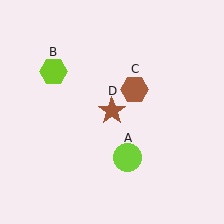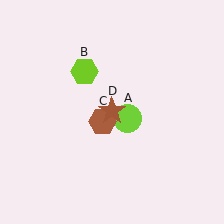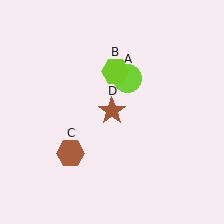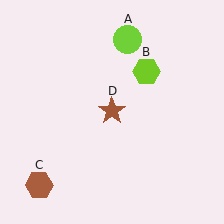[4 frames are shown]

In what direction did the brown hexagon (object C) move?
The brown hexagon (object C) moved down and to the left.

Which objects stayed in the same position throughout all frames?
Brown star (object D) remained stationary.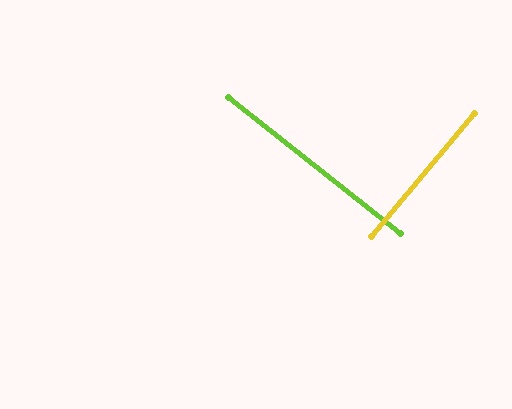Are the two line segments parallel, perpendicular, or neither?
Perpendicular — they meet at approximately 88°.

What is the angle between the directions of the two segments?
Approximately 88 degrees.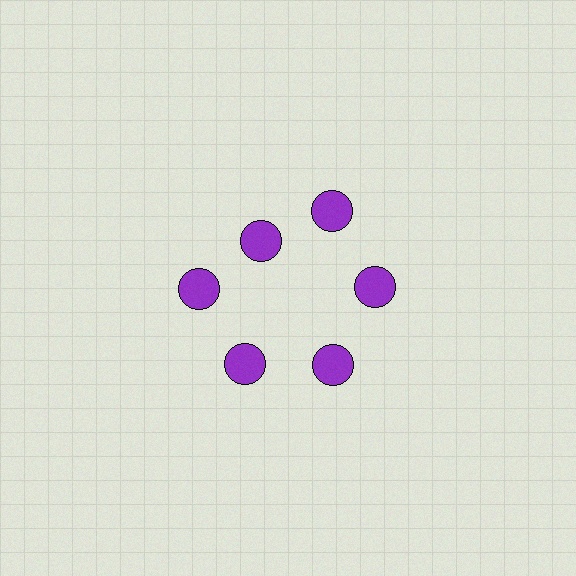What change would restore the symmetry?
The symmetry would be restored by moving it outward, back onto the ring so that all 6 circles sit at equal angles and equal distance from the center.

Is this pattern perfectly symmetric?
No. The 6 purple circles are arranged in a ring, but one element near the 11 o'clock position is pulled inward toward the center, breaking the 6-fold rotational symmetry.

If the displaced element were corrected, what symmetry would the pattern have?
It would have 6-fold rotational symmetry — the pattern would map onto itself every 60 degrees.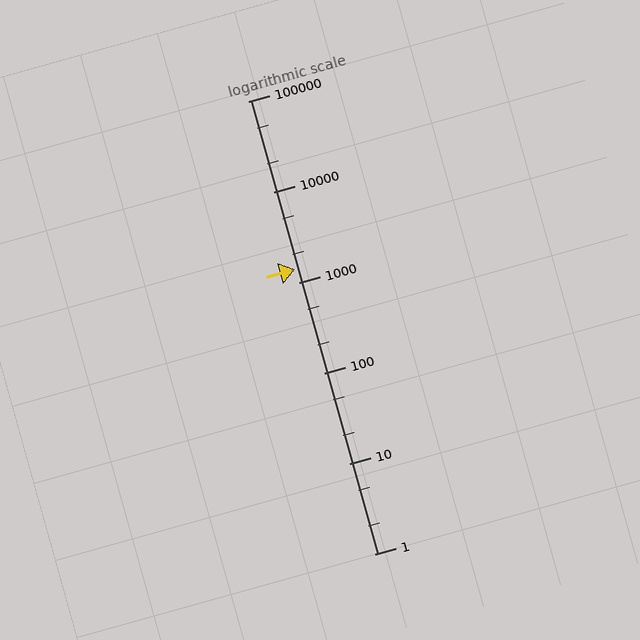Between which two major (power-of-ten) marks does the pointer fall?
The pointer is between 1000 and 10000.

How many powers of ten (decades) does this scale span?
The scale spans 5 decades, from 1 to 100000.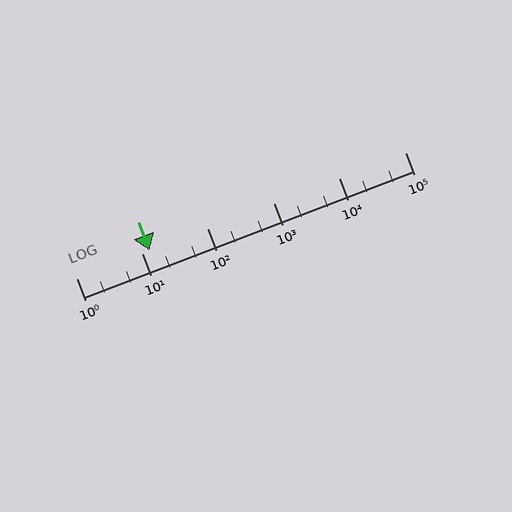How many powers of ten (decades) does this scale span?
The scale spans 5 decades, from 1 to 100000.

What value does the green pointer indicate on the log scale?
The pointer indicates approximately 13.